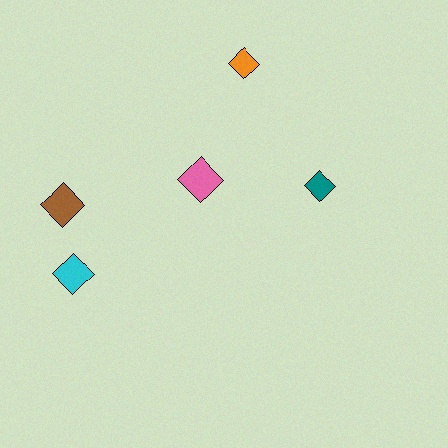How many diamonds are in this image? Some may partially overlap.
There are 5 diamonds.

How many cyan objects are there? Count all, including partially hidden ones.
There is 1 cyan object.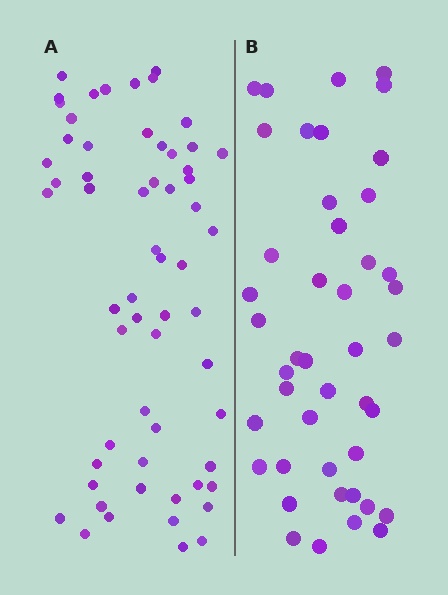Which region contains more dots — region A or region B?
Region A (the left region) has more dots.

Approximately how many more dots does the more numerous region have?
Region A has approximately 15 more dots than region B.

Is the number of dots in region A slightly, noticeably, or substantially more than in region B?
Region A has noticeably more, but not dramatically so. The ratio is roughly 1.4 to 1.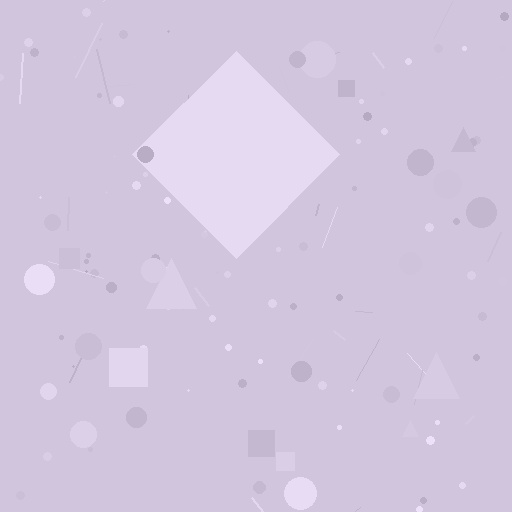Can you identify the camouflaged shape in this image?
The camouflaged shape is a diamond.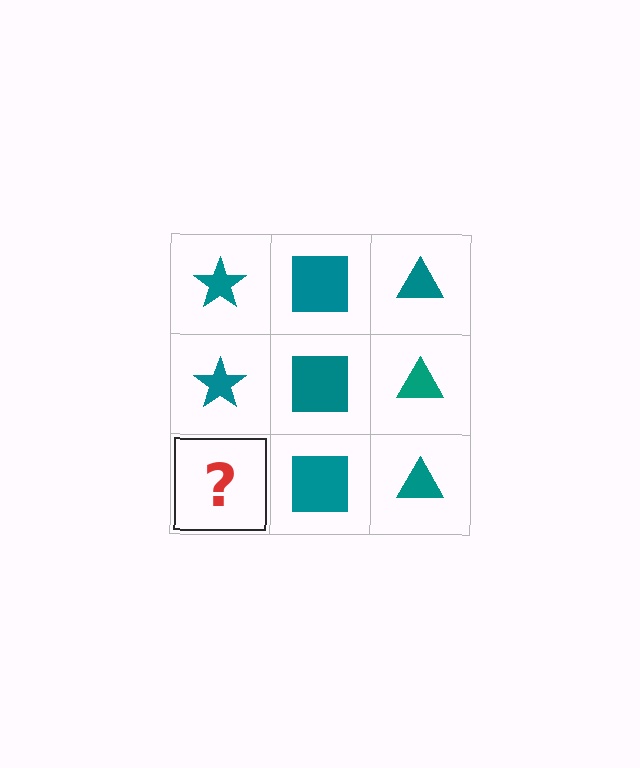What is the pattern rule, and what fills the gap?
The rule is that each column has a consistent shape. The gap should be filled with a teal star.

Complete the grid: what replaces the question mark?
The question mark should be replaced with a teal star.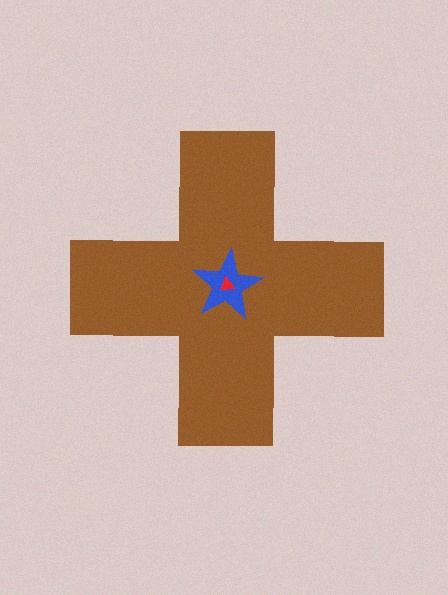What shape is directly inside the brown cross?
The blue star.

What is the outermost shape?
The brown cross.